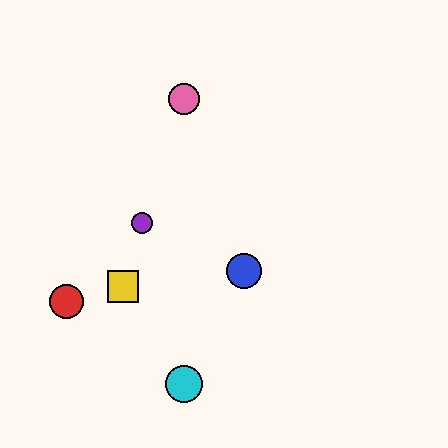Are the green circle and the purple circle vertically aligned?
No, the green circle is at x≈184 and the purple circle is at x≈142.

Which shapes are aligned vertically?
The green circle, the orange circle, the cyan circle, the pink circle are aligned vertically.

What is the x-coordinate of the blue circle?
The blue circle is at x≈244.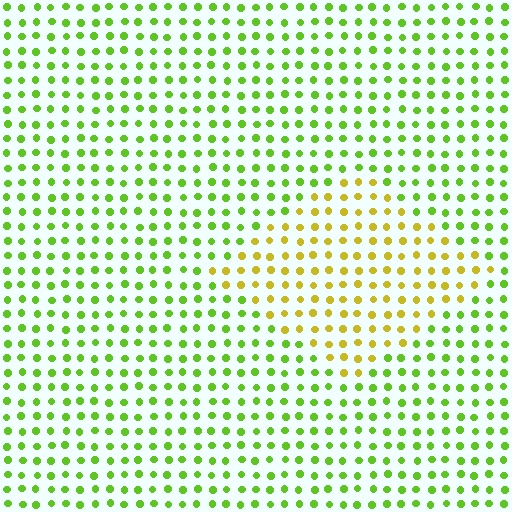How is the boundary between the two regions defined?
The boundary is defined purely by a slight shift in hue (about 43 degrees). Spacing, size, and orientation are identical on both sides.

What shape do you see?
I see a diamond.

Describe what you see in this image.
The image is filled with small lime elements in a uniform arrangement. A diamond-shaped region is visible where the elements are tinted to a slightly different hue, forming a subtle color boundary.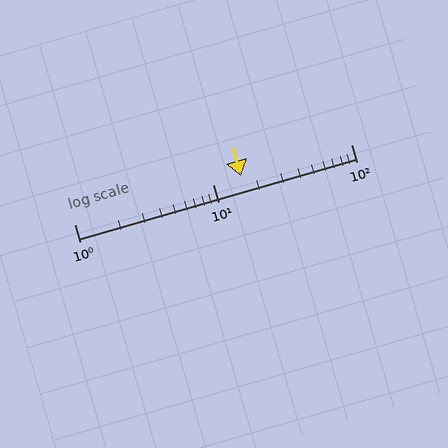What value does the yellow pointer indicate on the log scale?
The pointer indicates approximately 16.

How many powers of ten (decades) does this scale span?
The scale spans 2 decades, from 1 to 100.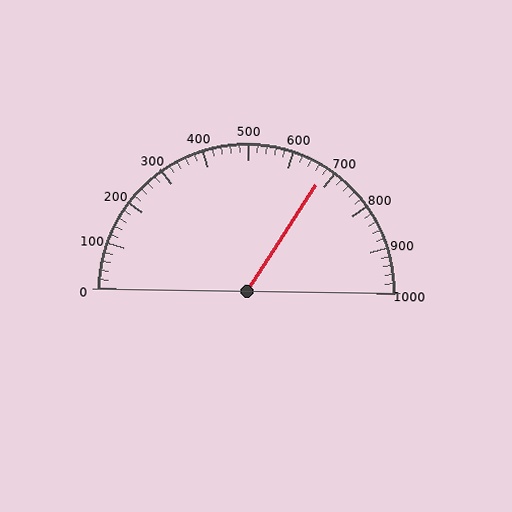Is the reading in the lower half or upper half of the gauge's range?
The reading is in the upper half of the range (0 to 1000).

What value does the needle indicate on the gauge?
The needle indicates approximately 680.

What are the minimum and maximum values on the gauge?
The gauge ranges from 0 to 1000.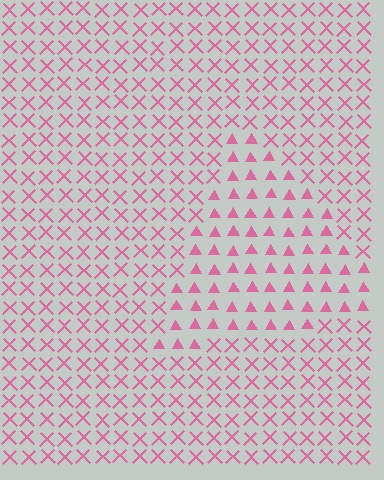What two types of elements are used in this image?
The image uses triangles inside the triangle region and X marks outside it.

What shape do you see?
I see a triangle.